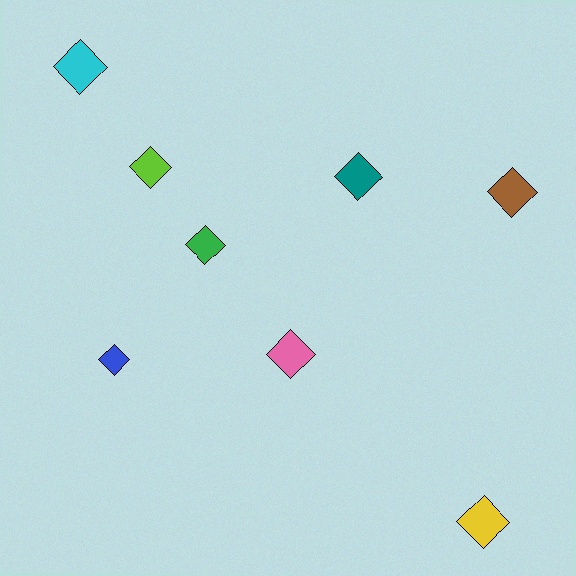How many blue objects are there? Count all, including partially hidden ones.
There is 1 blue object.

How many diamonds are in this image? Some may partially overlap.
There are 8 diamonds.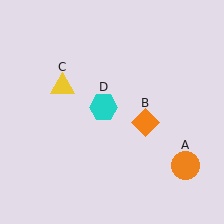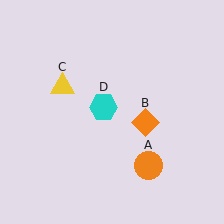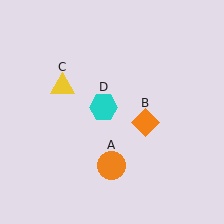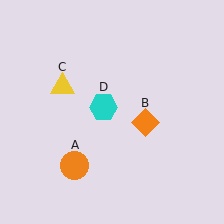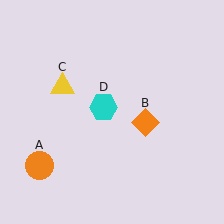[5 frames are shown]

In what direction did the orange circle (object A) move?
The orange circle (object A) moved left.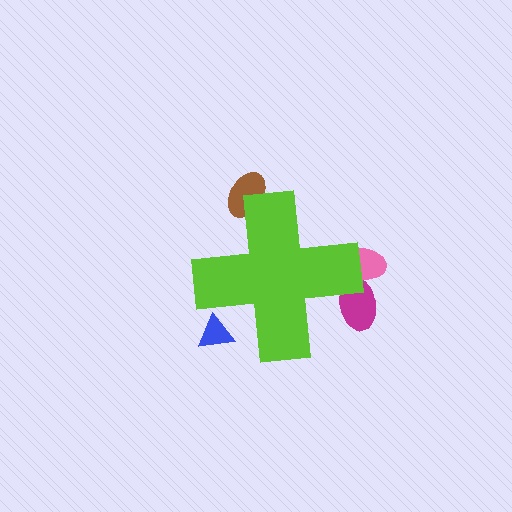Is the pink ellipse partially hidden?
Yes, the pink ellipse is partially hidden behind the lime cross.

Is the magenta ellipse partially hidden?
Yes, the magenta ellipse is partially hidden behind the lime cross.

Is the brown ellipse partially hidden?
Yes, the brown ellipse is partially hidden behind the lime cross.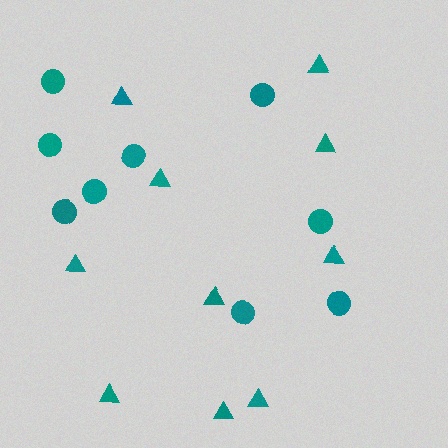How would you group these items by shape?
There are 2 groups: one group of triangles (10) and one group of circles (9).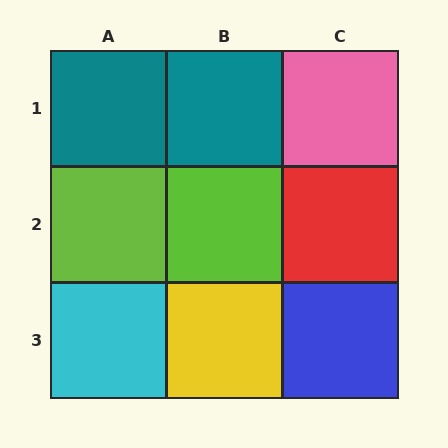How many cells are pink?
1 cell is pink.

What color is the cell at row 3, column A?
Cyan.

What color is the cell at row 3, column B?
Yellow.